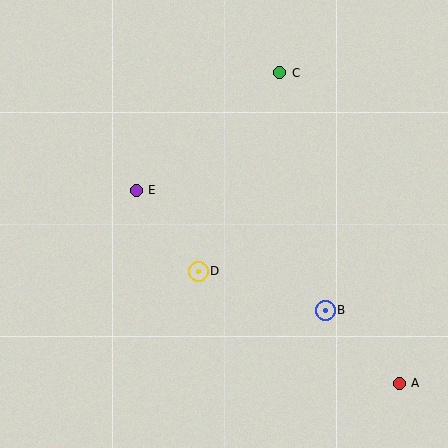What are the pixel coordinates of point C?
Point C is at (280, 73).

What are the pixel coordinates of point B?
Point B is at (325, 310).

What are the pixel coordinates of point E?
Point E is at (136, 190).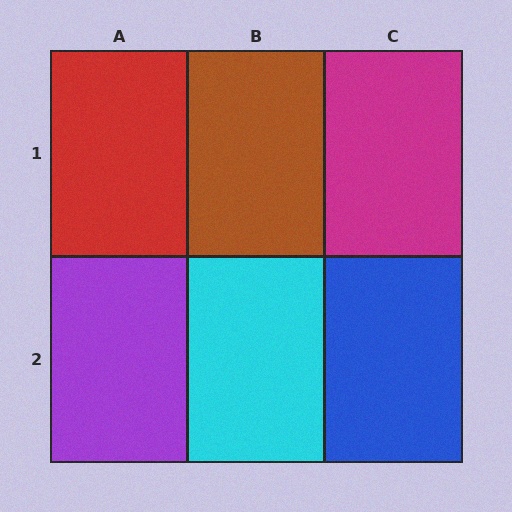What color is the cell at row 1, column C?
Magenta.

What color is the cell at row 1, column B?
Brown.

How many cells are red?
1 cell is red.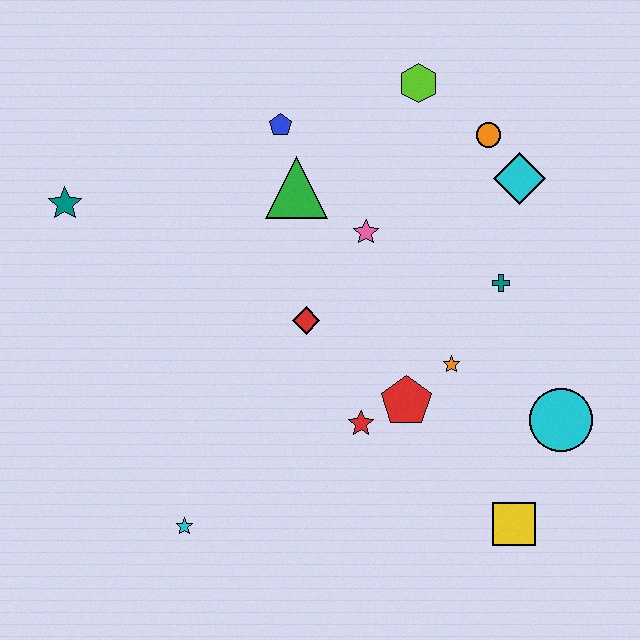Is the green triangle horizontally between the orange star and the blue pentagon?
Yes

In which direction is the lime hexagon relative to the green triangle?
The lime hexagon is to the right of the green triangle.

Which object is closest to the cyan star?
The red star is closest to the cyan star.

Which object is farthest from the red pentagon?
The teal star is farthest from the red pentagon.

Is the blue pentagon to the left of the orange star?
Yes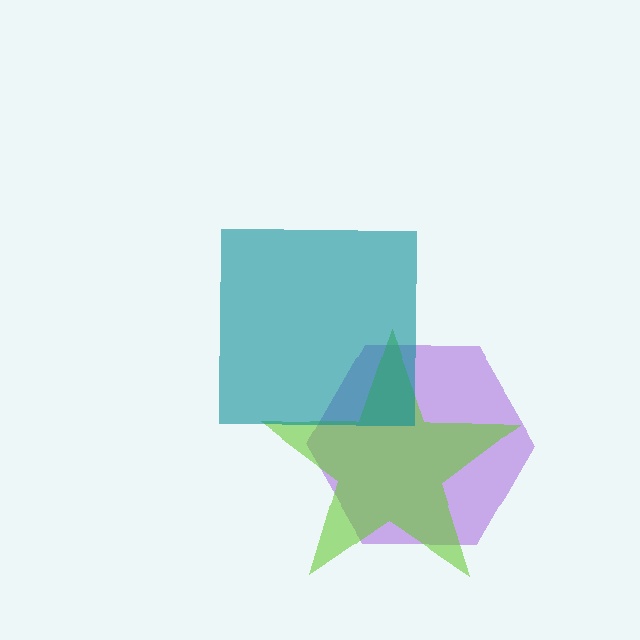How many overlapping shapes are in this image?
There are 3 overlapping shapes in the image.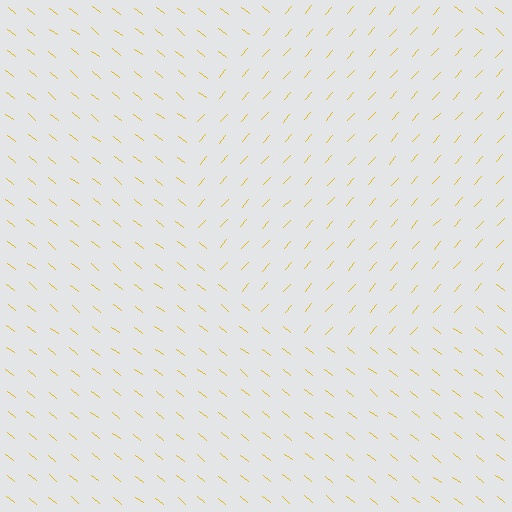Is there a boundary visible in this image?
Yes, there is a texture boundary formed by a change in line orientation.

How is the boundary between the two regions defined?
The boundary is defined purely by a change in line orientation (approximately 86 degrees difference). All lines are the same color and thickness.